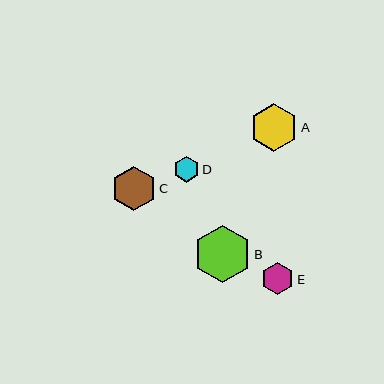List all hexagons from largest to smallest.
From largest to smallest: B, A, C, E, D.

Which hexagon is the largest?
Hexagon B is the largest with a size of approximately 57 pixels.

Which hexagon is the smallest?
Hexagon D is the smallest with a size of approximately 26 pixels.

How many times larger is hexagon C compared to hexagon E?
Hexagon C is approximately 1.4 times the size of hexagon E.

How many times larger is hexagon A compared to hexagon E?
Hexagon A is approximately 1.5 times the size of hexagon E.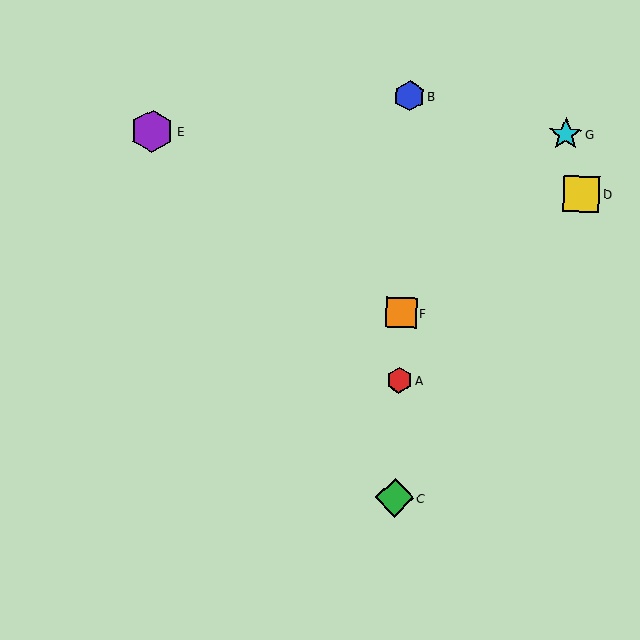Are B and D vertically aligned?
No, B is at x≈409 and D is at x≈581.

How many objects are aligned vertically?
4 objects (A, B, C, F) are aligned vertically.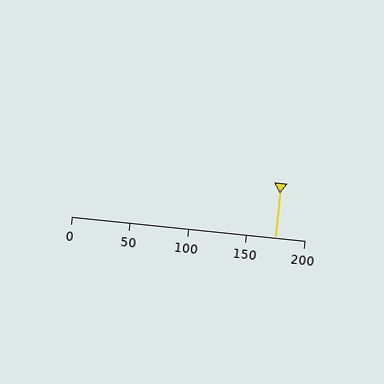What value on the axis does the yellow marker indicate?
The marker indicates approximately 175.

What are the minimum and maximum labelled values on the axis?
The axis runs from 0 to 200.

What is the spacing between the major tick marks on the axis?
The major ticks are spaced 50 apart.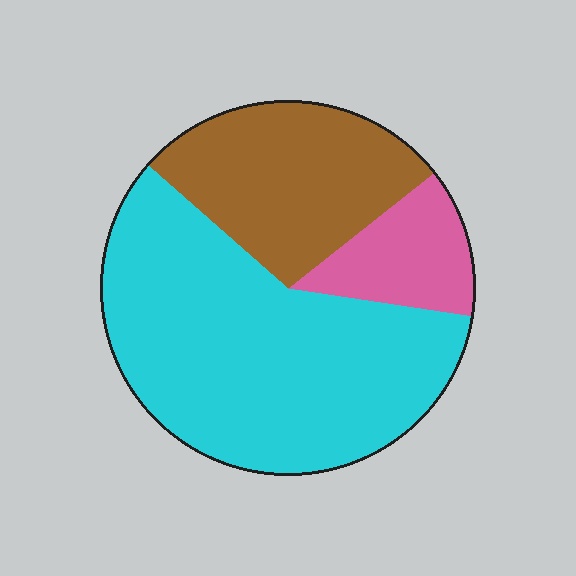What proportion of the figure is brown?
Brown covers 28% of the figure.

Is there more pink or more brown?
Brown.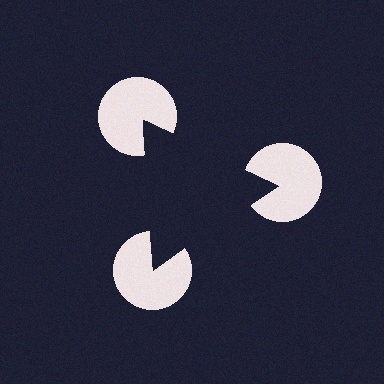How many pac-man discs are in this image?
There are 3 — one at each vertex of the illusory triangle.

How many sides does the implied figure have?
3 sides.